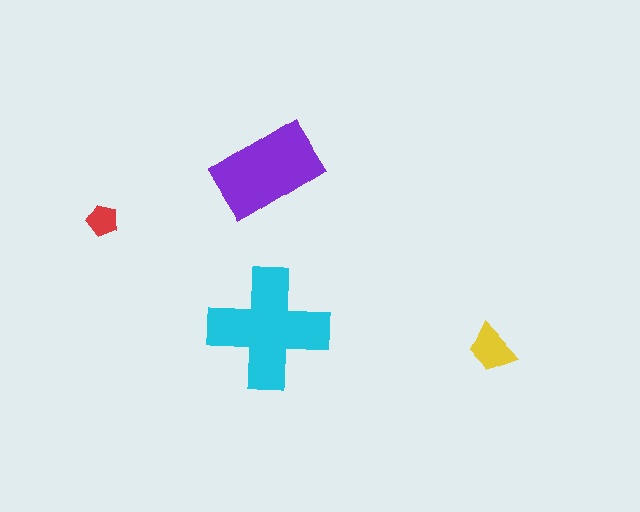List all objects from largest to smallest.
The cyan cross, the purple rectangle, the yellow trapezoid, the red pentagon.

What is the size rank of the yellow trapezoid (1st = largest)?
3rd.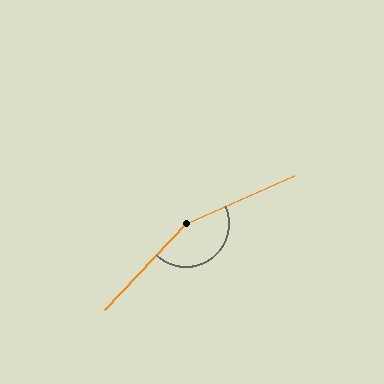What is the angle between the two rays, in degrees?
Approximately 157 degrees.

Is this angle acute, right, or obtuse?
It is obtuse.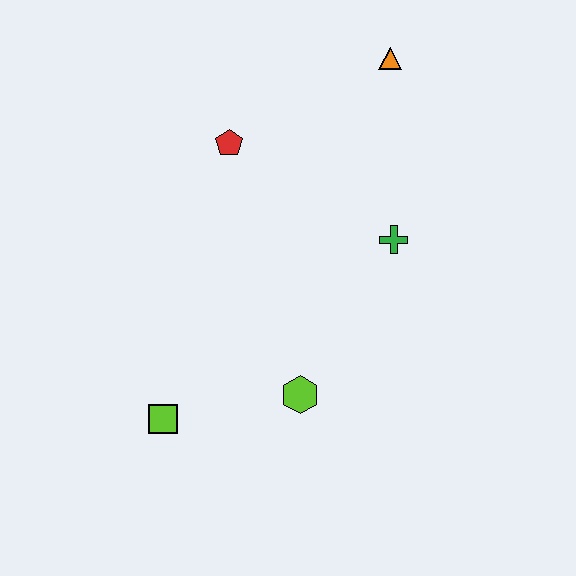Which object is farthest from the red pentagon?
The lime square is farthest from the red pentagon.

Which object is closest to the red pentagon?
The orange triangle is closest to the red pentagon.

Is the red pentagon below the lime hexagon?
No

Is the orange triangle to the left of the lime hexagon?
No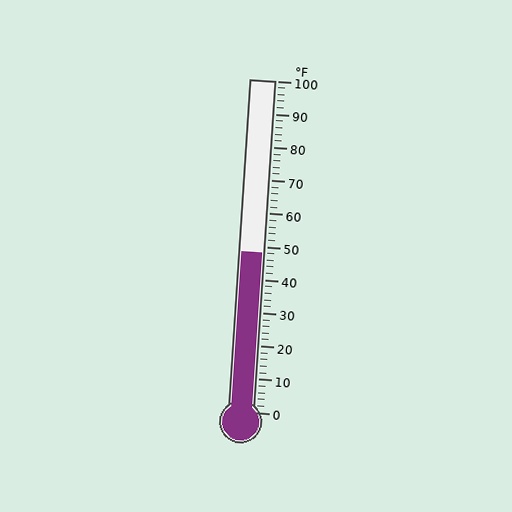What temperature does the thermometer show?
The thermometer shows approximately 48°F.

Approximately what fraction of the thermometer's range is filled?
The thermometer is filled to approximately 50% of its range.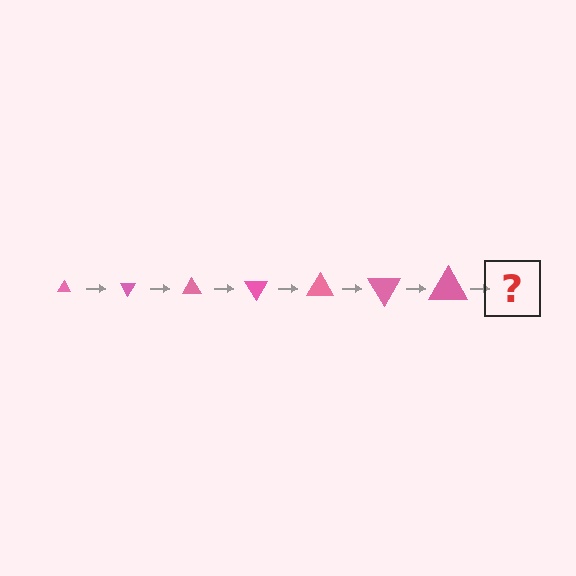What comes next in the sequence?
The next element should be a triangle, larger than the previous one and rotated 420 degrees from the start.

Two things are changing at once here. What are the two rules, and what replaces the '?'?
The two rules are that the triangle grows larger each step and it rotates 60 degrees each step. The '?' should be a triangle, larger than the previous one and rotated 420 degrees from the start.